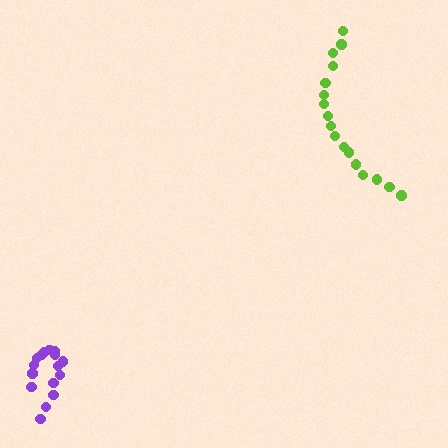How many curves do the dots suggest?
There are 2 distinct paths.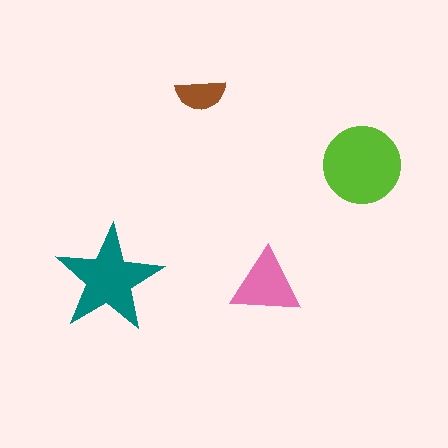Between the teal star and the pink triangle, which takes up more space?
The teal star.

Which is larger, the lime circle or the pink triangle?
The lime circle.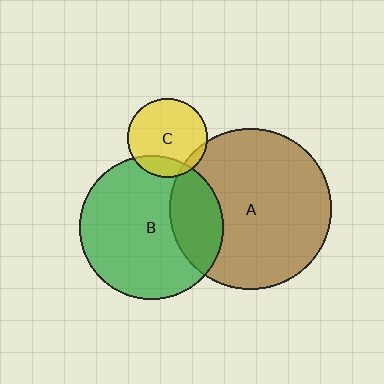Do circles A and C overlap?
Yes.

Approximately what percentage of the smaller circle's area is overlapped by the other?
Approximately 5%.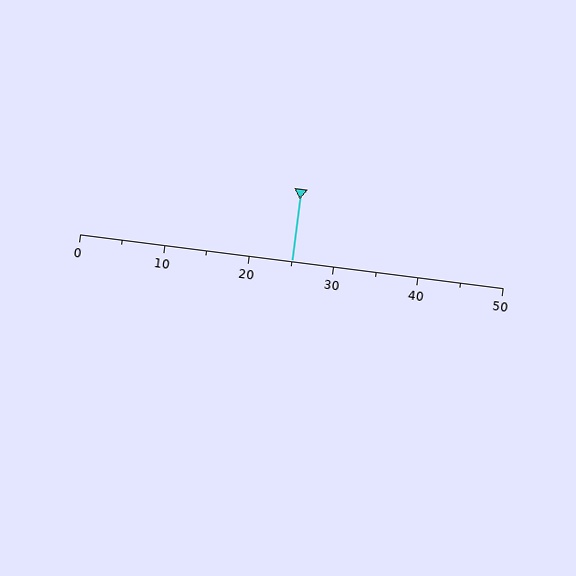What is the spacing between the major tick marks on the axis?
The major ticks are spaced 10 apart.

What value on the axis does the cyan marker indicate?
The marker indicates approximately 25.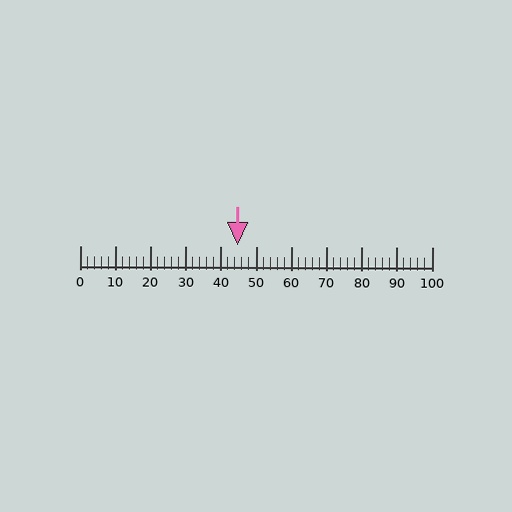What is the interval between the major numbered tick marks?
The major tick marks are spaced 10 units apart.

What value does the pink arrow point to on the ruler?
The pink arrow points to approximately 45.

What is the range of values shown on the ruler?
The ruler shows values from 0 to 100.